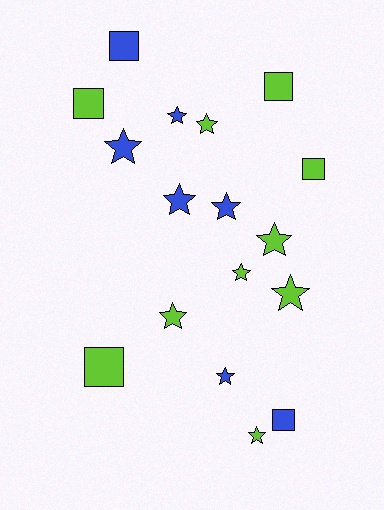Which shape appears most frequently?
Star, with 11 objects.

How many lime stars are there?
There are 6 lime stars.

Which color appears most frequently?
Lime, with 10 objects.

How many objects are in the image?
There are 17 objects.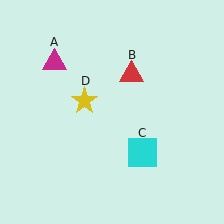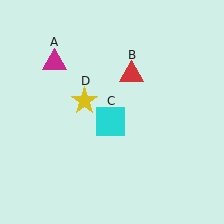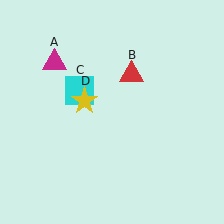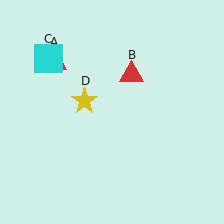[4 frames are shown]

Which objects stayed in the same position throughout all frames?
Magenta triangle (object A) and red triangle (object B) and yellow star (object D) remained stationary.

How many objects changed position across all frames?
1 object changed position: cyan square (object C).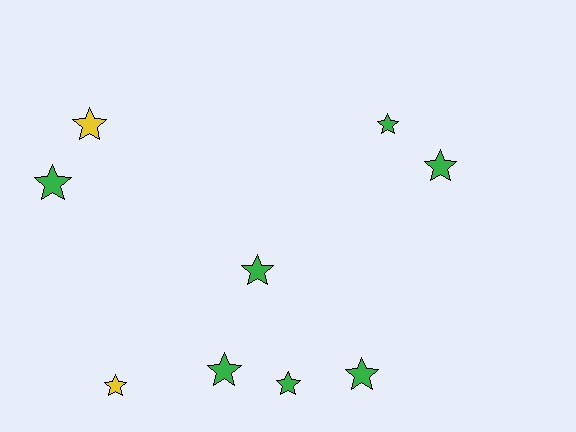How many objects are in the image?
There are 9 objects.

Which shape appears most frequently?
Star, with 9 objects.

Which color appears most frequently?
Green, with 7 objects.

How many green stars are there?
There are 7 green stars.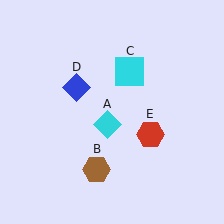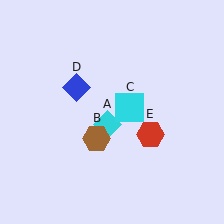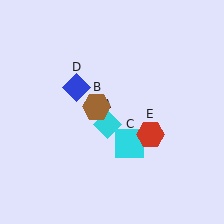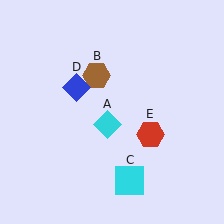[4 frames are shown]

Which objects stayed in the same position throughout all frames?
Cyan diamond (object A) and blue diamond (object D) and red hexagon (object E) remained stationary.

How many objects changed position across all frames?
2 objects changed position: brown hexagon (object B), cyan square (object C).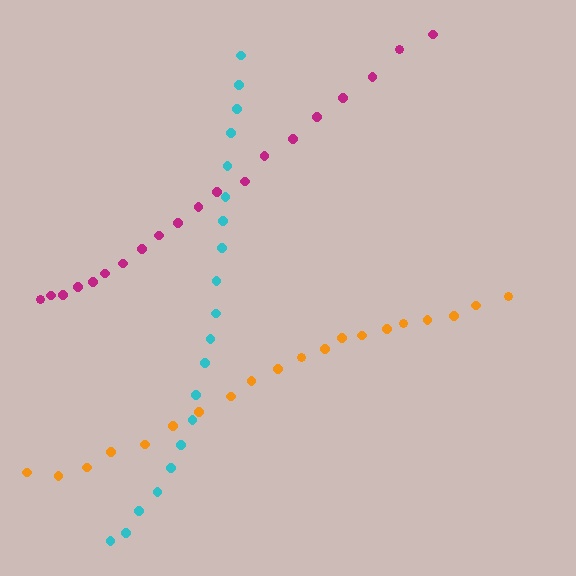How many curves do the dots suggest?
There are 3 distinct paths.